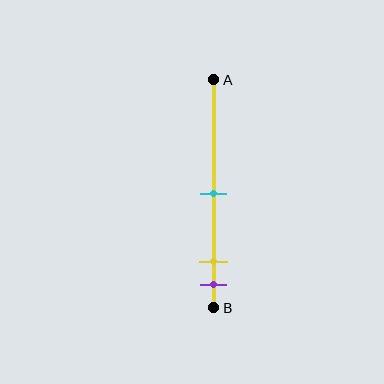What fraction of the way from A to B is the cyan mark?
The cyan mark is approximately 50% (0.5) of the way from A to B.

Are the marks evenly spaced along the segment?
No, the marks are not evenly spaced.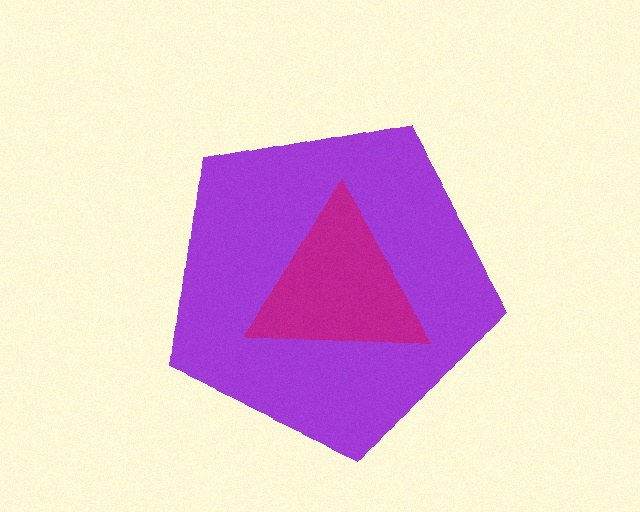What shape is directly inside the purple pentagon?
The magenta triangle.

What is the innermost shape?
The magenta triangle.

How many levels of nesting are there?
2.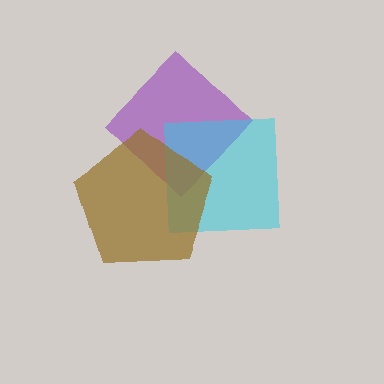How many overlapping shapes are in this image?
There are 3 overlapping shapes in the image.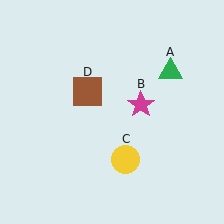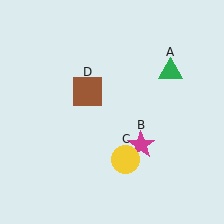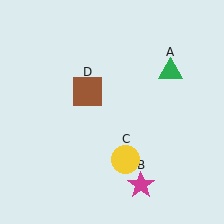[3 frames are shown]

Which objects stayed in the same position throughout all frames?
Green triangle (object A) and yellow circle (object C) and brown square (object D) remained stationary.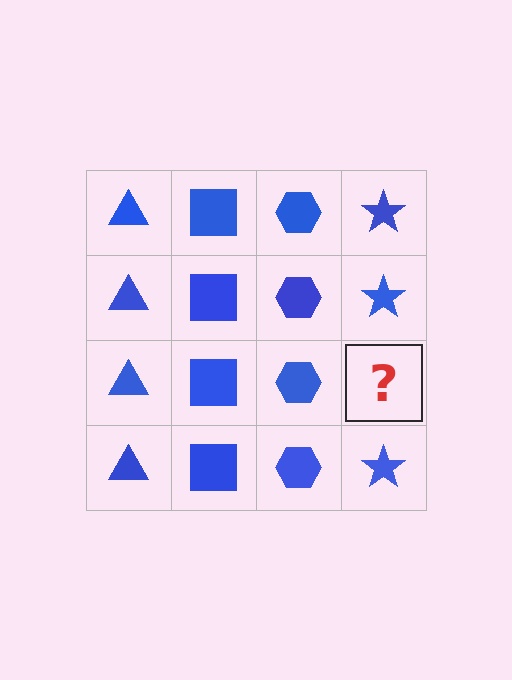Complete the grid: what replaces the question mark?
The question mark should be replaced with a blue star.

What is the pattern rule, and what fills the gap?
The rule is that each column has a consistent shape. The gap should be filled with a blue star.